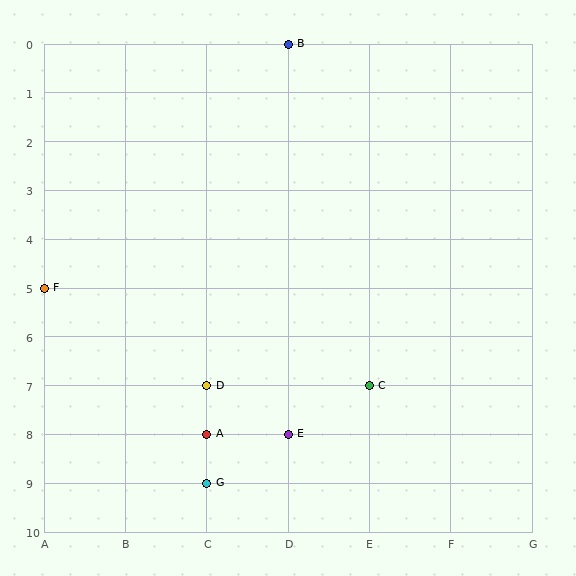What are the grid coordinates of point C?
Point C is at grid coordinates (E, 7).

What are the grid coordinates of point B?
Point B is at grid coordinates (D, 0).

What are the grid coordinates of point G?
Point G is at grid coordinates (C, 9).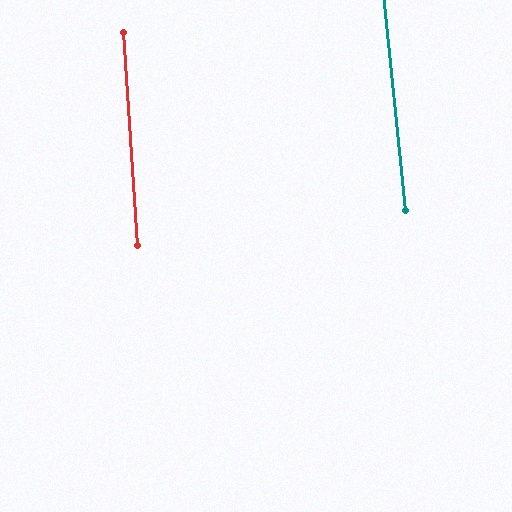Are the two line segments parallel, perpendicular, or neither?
Parallel — their directions differ by only 1.9°.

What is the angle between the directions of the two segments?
Approximately 2 degrees.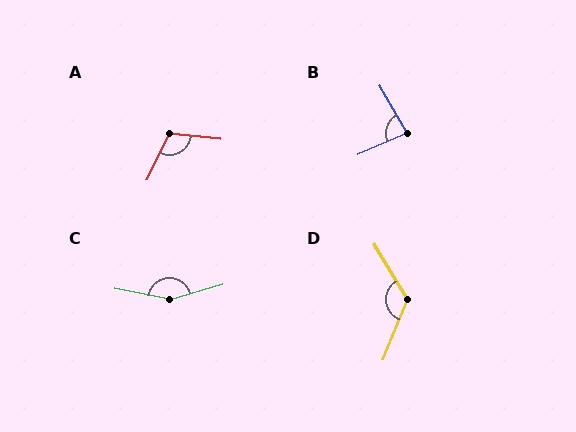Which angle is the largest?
C, at approximately 153 degrees.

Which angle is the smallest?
B, at approximately 83 degrees.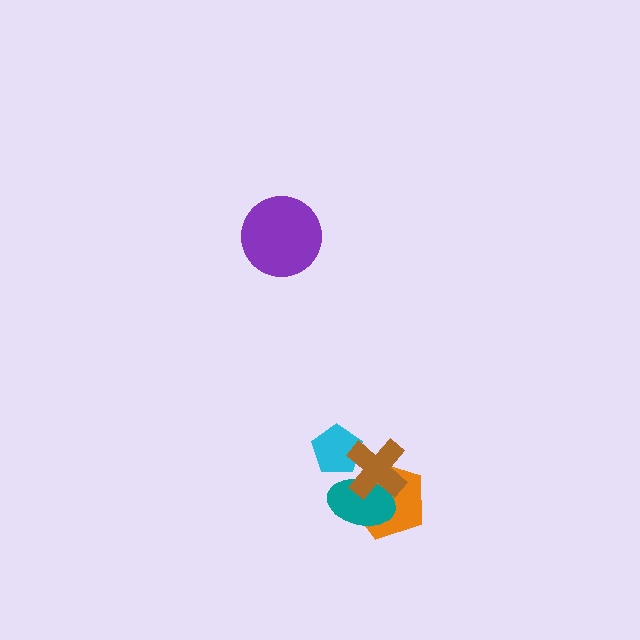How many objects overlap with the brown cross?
3 objects overlap with the brown cross.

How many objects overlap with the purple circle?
0 objects overlap with the purple circle.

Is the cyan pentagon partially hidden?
Yes, it is partially covered by another shape.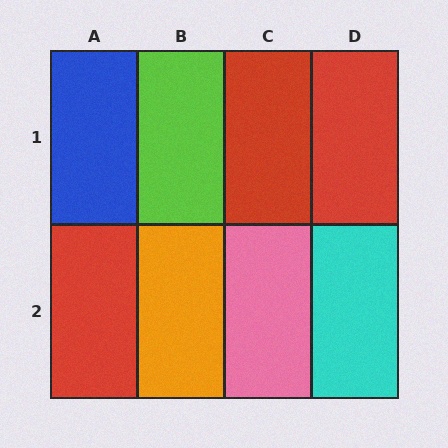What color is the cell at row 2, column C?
Pink.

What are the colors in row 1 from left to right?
Blue, lime, red, red.